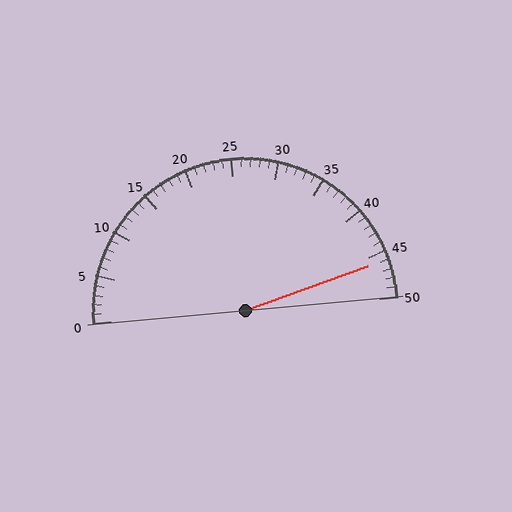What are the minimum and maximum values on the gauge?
The gauge ranges from 0 to 50.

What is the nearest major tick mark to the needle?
The nearest major tick mark is 45.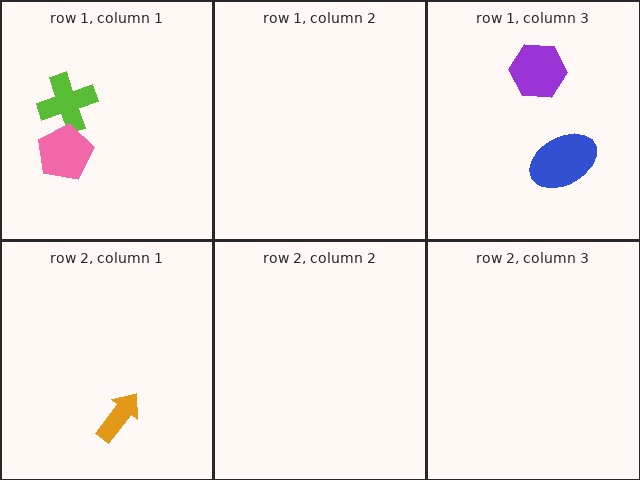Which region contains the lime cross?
The row 1, column 1 region.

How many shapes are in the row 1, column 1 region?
2.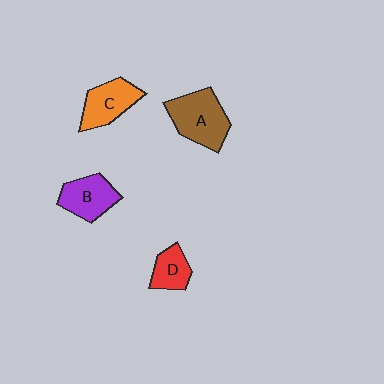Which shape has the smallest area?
Shape D (red).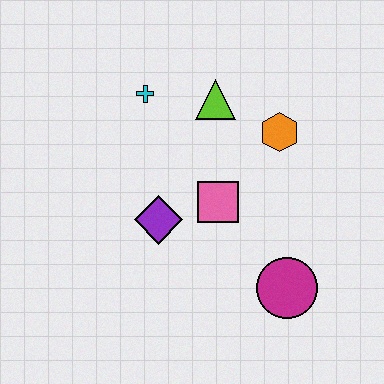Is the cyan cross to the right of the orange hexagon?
No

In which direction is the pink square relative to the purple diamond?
The pink square is to the right of the purple diamond.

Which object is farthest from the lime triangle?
The magenta circle is farthest from the lime triangle.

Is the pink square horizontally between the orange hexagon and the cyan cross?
Yes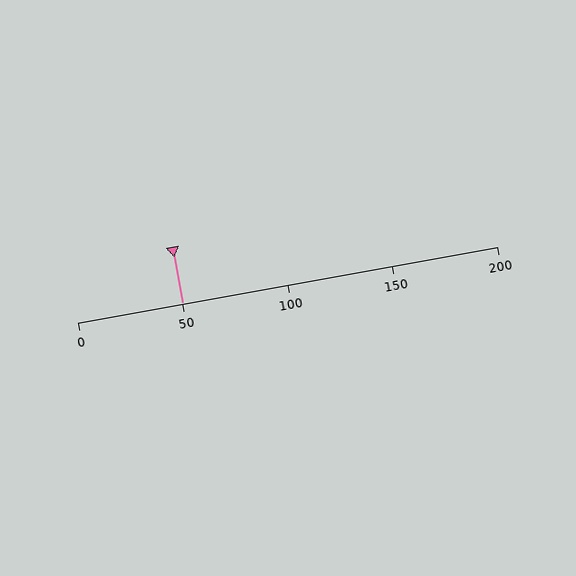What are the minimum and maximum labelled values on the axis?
The axis runs from 0 to 200.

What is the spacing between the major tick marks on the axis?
The major ticks are spaced 50 apart.